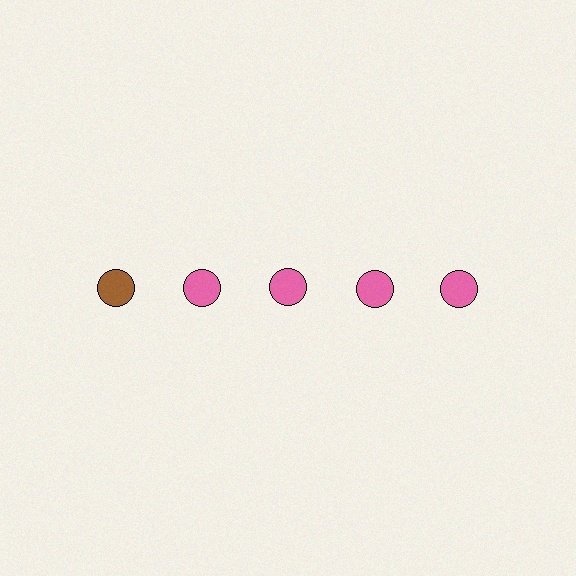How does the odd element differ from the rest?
It has a different color: brown instead of pink.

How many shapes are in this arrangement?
There are 5 shapes arranged in a grid pattern.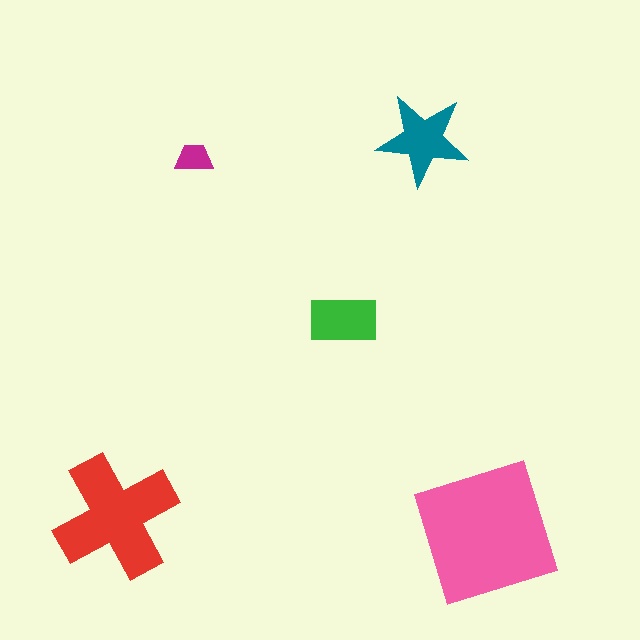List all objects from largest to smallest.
The pink square, the red cross, the teal star, the green rectangle, the magenta trapezoid.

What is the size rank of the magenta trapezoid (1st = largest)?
5th.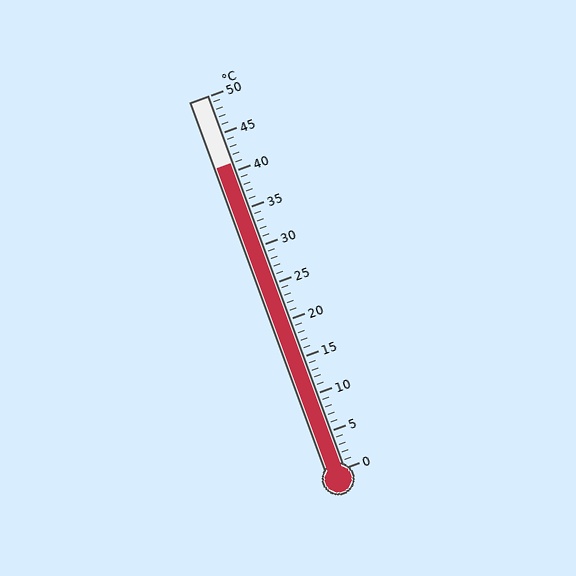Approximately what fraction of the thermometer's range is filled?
The thermometer is filled to approximately 80% of its range.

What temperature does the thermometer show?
The thermometer shows approximately 41°C.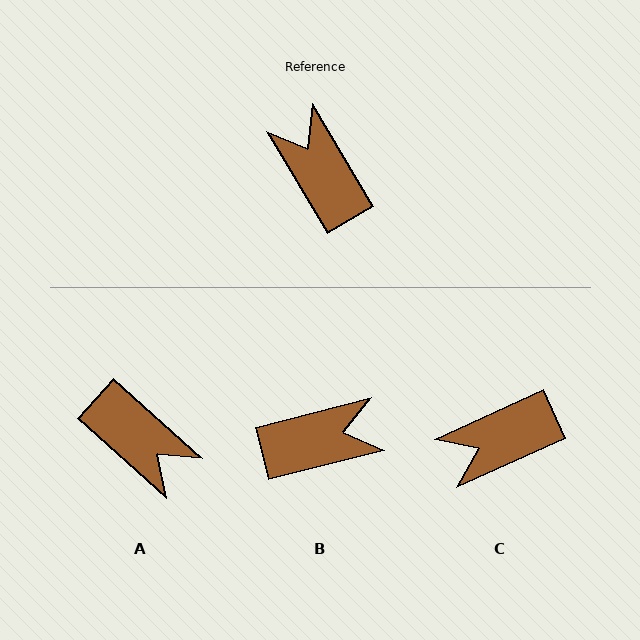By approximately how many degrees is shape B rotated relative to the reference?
Approximately 106 degrees clockwise.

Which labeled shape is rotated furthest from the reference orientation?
A, about 163 degrees away.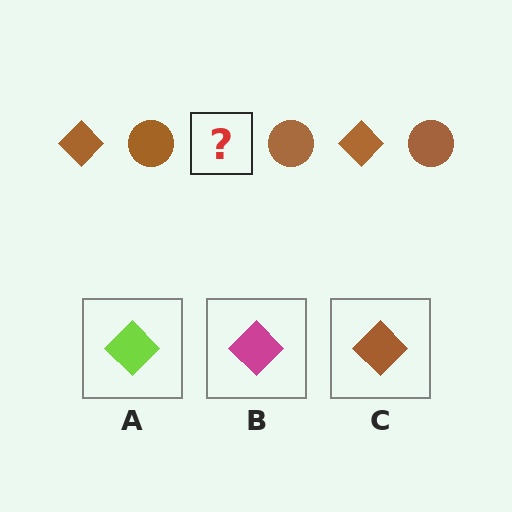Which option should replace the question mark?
Option C.